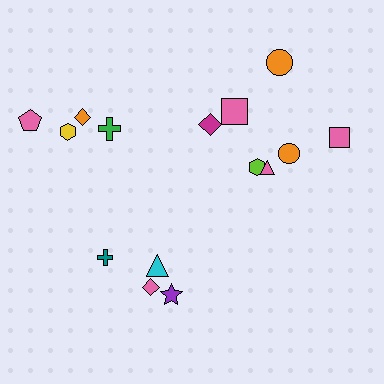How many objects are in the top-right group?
There are 7 objects.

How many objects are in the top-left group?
There are 4 objects.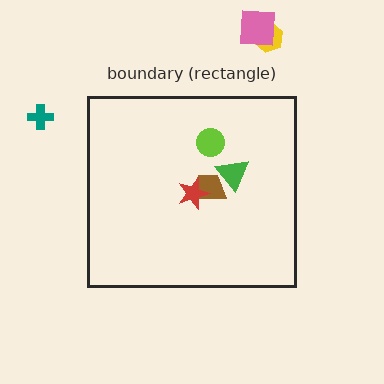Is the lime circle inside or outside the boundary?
Inside.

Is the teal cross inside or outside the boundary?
Outside.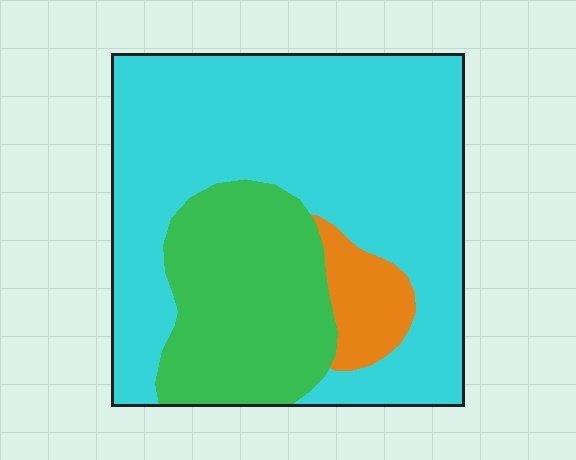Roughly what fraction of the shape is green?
Green covers about 25% of the shape.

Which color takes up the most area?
Cyan, at roughly 65%.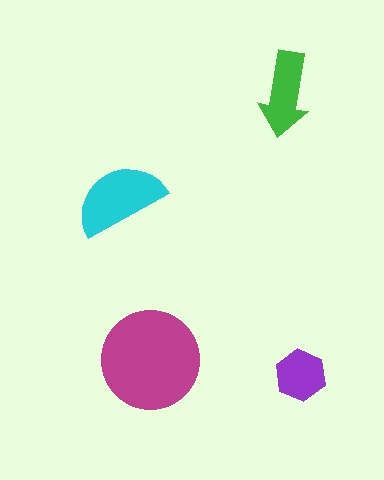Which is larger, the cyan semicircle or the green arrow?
The cyan semicircle.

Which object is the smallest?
The purple hexagon.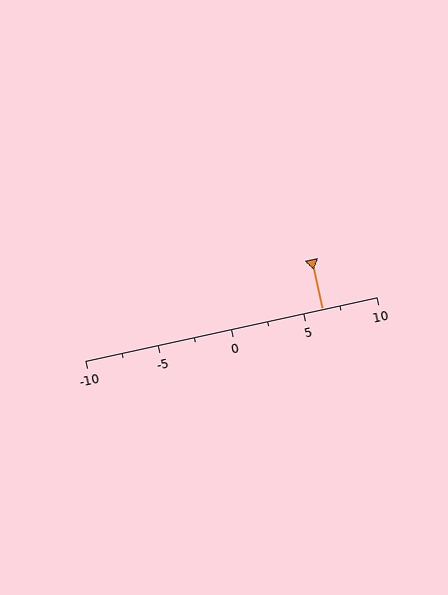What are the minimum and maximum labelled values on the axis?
The axis runs from -10 to 10.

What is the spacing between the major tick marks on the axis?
The major ticks are spaced 5 apart.